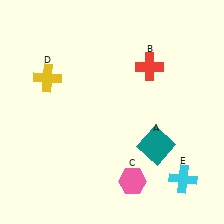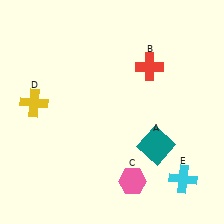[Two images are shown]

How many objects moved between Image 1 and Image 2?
1 object moved between the two images.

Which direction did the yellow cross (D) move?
The yellow cross (D) moved down.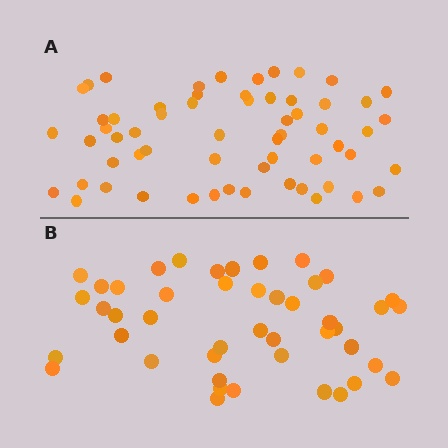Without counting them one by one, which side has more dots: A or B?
Region A (the top region) has more dots.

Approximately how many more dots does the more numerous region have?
Region A has approximately 15 more dots than region B.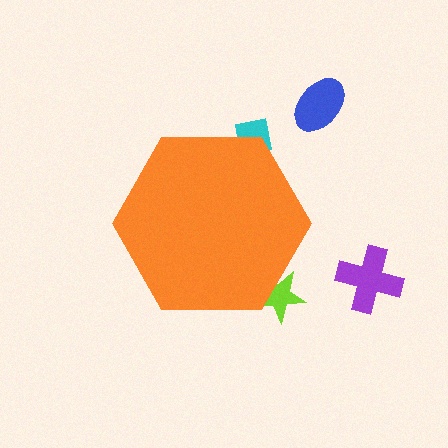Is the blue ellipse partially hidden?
No, the blue ellipse is fully visible.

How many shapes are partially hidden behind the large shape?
2 shapes are partially hidden.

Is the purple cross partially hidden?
No, the purple cross is fully visible.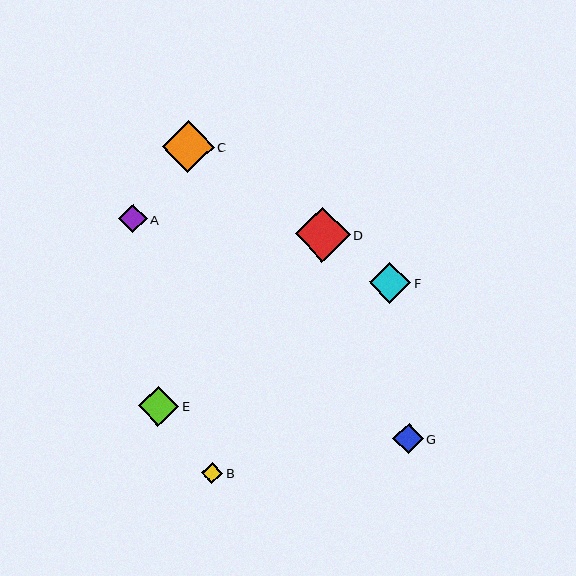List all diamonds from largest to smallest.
From largest to smallest: D, C, F, E, G, A, B.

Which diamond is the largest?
Diamond D is the largest with a size of approximately 55 pixels.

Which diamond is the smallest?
Diamond B is the smallest with a size of approximately 21 pixels.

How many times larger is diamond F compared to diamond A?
Diamond F is approximately 1.4 times the size of diamond A.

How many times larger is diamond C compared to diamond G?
Diamond C is approximately 1.7 times the size of diamond G.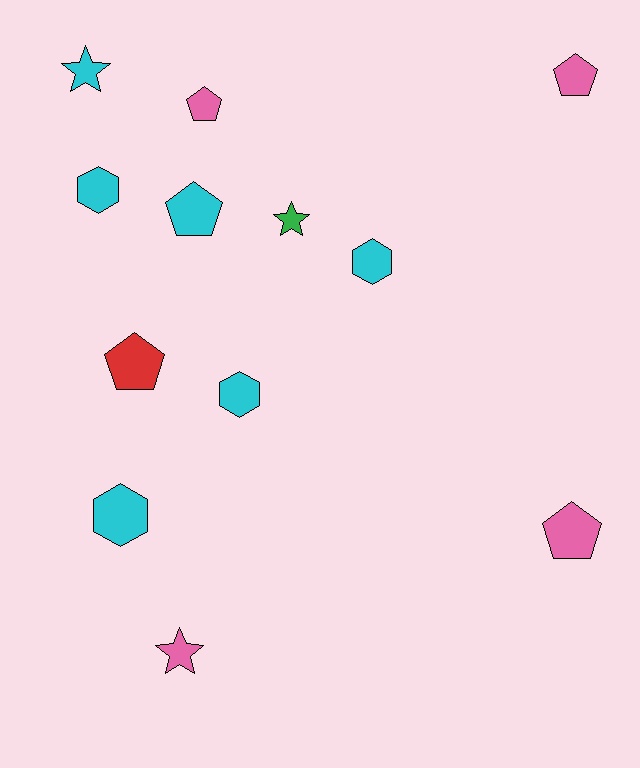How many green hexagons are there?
There are no green hexagons.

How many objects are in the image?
There are 12 objects.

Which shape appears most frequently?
Pentagon, with 5 objects.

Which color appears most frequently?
Cyan, with 6 objects.